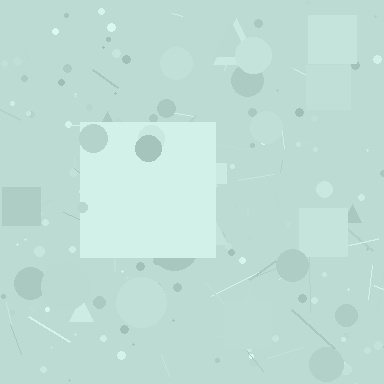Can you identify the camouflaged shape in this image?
The camouflaged shape is a square.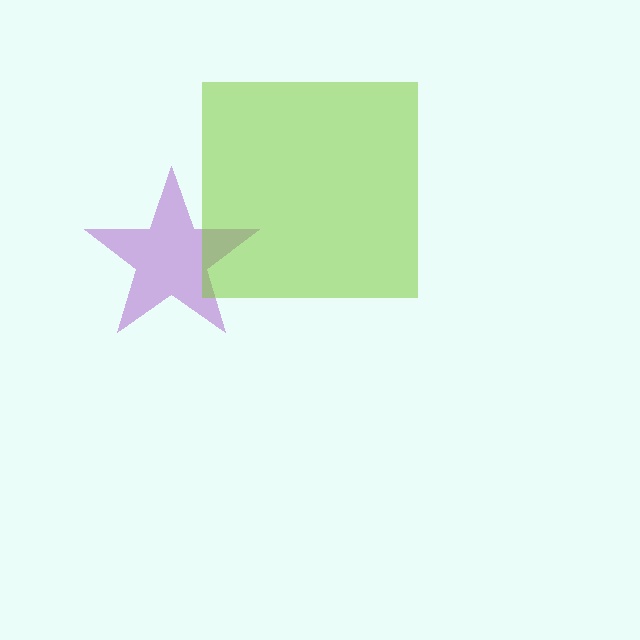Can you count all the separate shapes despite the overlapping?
Yes, there are 2 separate shapes.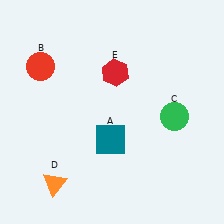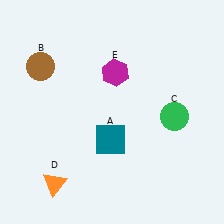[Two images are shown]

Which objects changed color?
B changed from red to brown. E changed from red to magenta.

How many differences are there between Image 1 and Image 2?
There are 2 differences between the two images.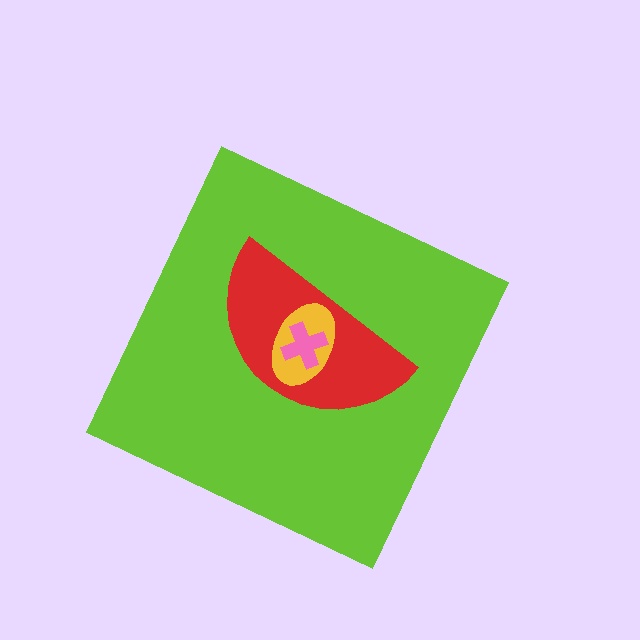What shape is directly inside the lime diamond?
The red semicircle.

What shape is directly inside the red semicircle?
The yellow ellipse.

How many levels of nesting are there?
4.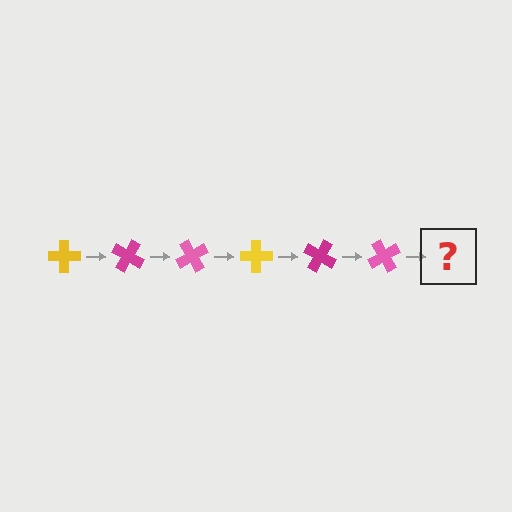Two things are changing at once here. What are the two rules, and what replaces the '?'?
The two rules are that it rotates 30 degrees each step and the color cycles through yellow, magenta, and pink. The '?' should be a yellow cross, rotated 180 degrees from the start.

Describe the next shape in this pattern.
It should be a yellow cross, rotated 180 degrees from the start.